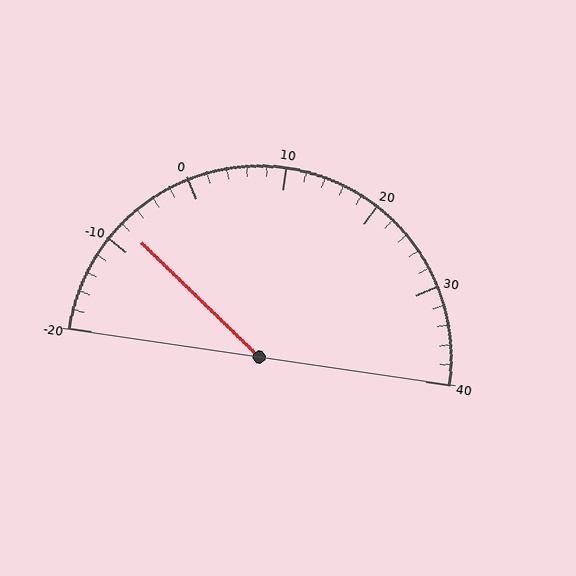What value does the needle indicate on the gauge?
The needle indicates approximately -8.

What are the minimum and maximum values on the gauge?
The gauge ranges from -20 to 40.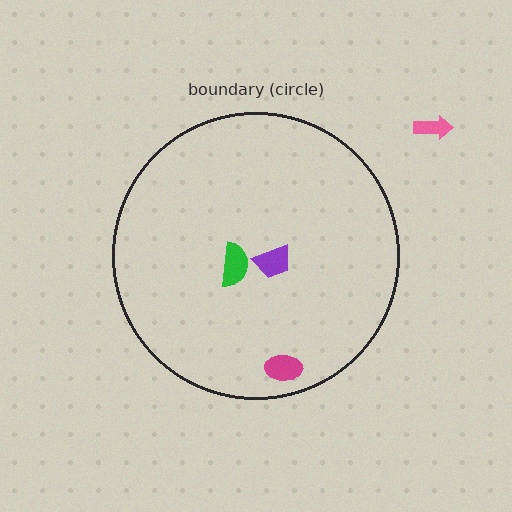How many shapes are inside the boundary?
3 inside, 1 outside.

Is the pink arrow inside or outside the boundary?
Outside.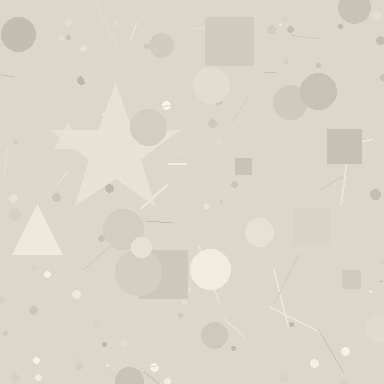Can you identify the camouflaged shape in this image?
The camouflaged shape is a star.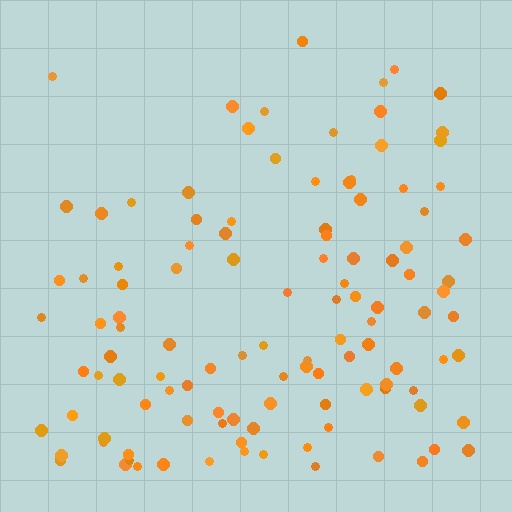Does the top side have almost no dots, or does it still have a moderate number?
Still a moderate number, just noticeably fewer than the bottom.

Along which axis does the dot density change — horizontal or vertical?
Vertical.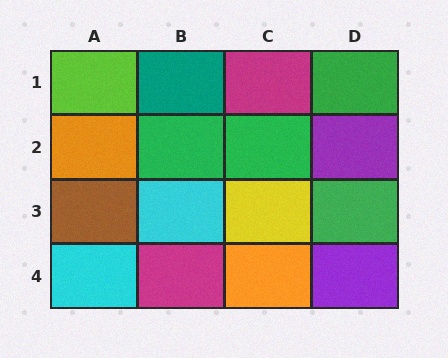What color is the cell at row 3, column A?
Brown.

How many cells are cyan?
2 cells are cyan.